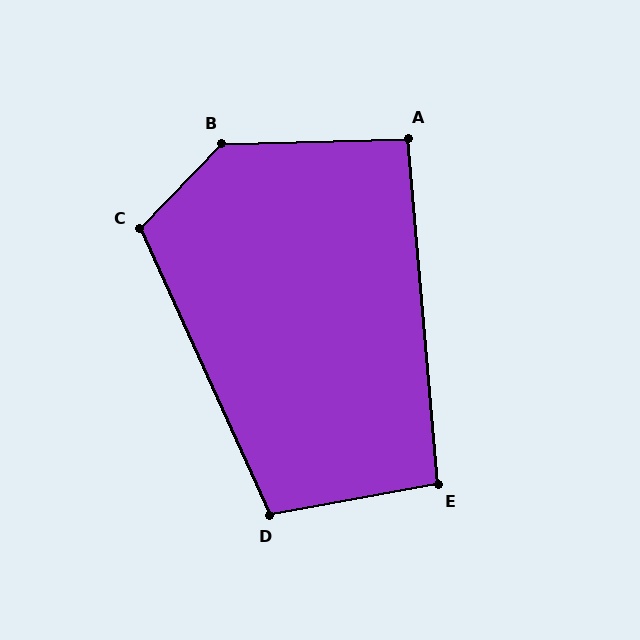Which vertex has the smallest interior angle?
A, at approximately 93 degrees.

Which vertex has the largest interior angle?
B, at approximately 135 degrees.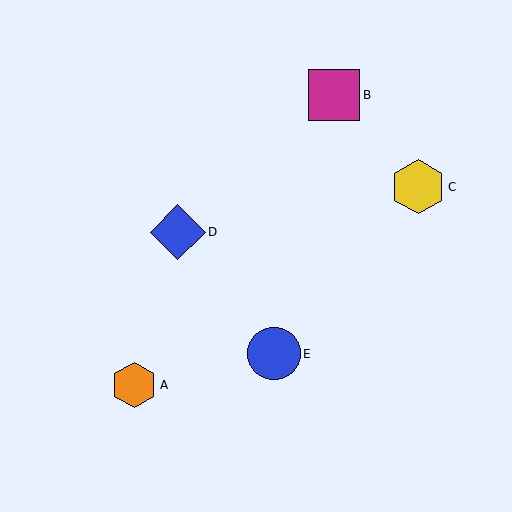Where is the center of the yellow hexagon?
The center of the yellow hexagon is at (418, 187).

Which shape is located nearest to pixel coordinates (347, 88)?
The magenta square (labeled B) at (334, 95) is nearest to that location.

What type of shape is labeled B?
Shape B is a magenta square.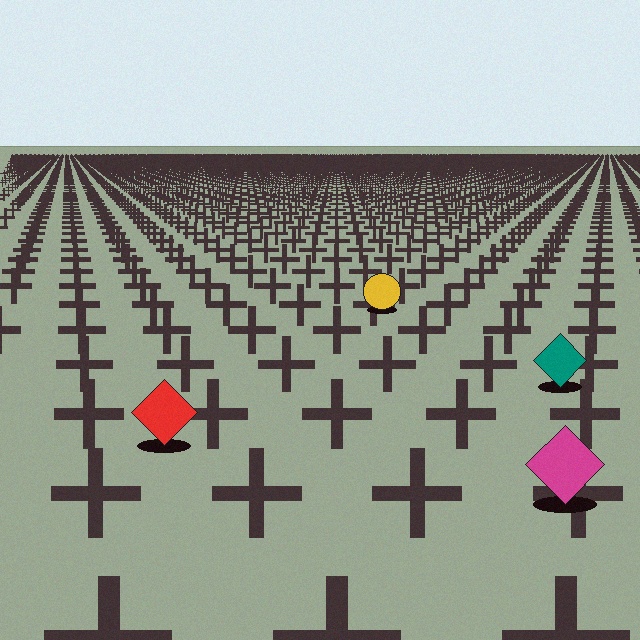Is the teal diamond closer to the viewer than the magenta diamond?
No. The magenta diamond is closer — you can tell from the texture gradient: the ground texture is coarser near it.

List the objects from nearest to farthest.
From nearest to farthest: the magenta diamond, the red diamond, the teal diamond, the yellow circle.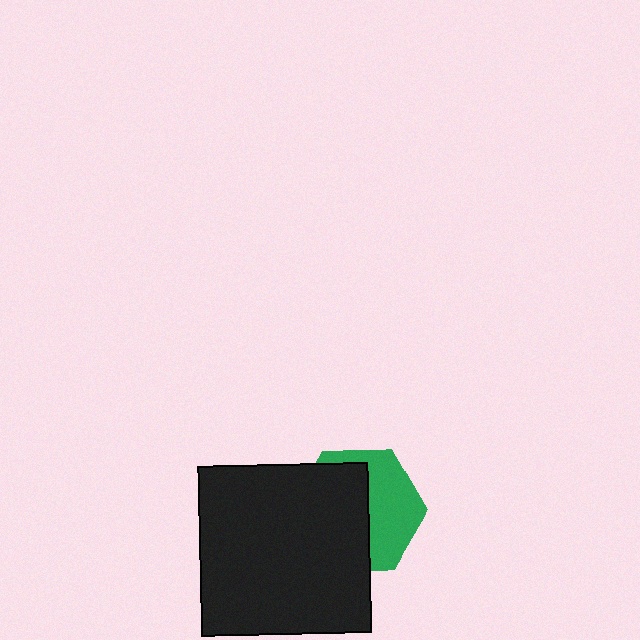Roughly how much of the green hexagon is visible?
A small part of it is visible (roughly 44%).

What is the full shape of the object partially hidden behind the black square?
The partially hidden object is a green hexagon.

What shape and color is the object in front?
The object in front is a black square.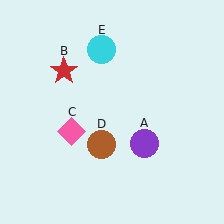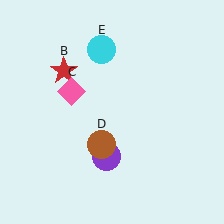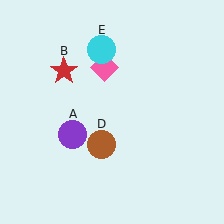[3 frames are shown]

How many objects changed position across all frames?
2 objects changed position: purple circle (object A), pink diamond (object C).